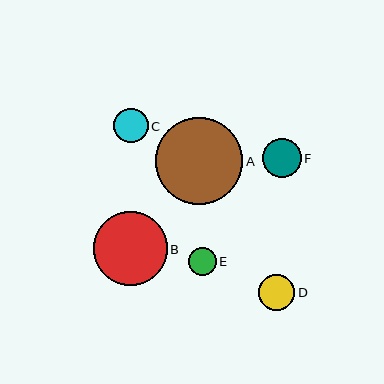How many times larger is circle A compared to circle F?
Circle A is approximately 2.2 times the size of circle F.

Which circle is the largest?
Circle A is the largest with a size of approximately 87 pixels.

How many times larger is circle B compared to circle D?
Circle B is approximately 2.0 times the size of circle D.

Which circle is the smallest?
Circle E is the smallest with a size of approximately 28 pixels.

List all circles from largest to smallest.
From largest to smallest: A, B, F, D, C, E.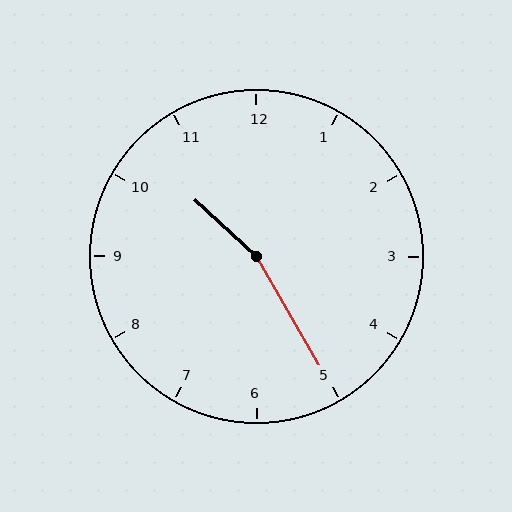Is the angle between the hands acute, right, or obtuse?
It is obtuse.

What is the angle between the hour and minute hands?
Approximately 162 degrees.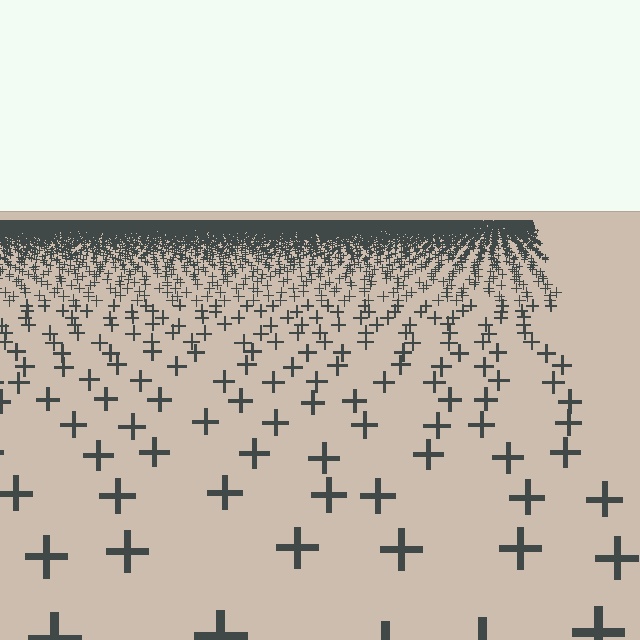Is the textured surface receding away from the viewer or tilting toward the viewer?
The surface is receding away from the viewer. Texture elements get smaller and denser toward the top.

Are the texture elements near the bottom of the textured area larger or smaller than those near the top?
Larger. Near the bottom, elements are closer to the viewer and appear at a bigger on-screen size.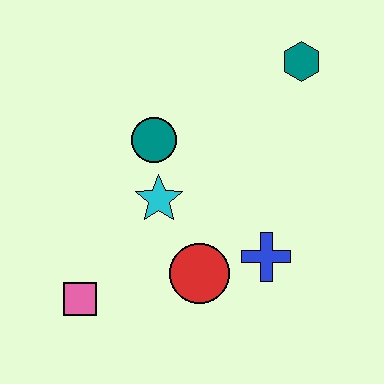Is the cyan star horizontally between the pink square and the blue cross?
Yes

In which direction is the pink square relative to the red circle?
The pink square is to the left of the red circle.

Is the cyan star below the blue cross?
No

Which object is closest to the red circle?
The blue cross is closest to the red circle.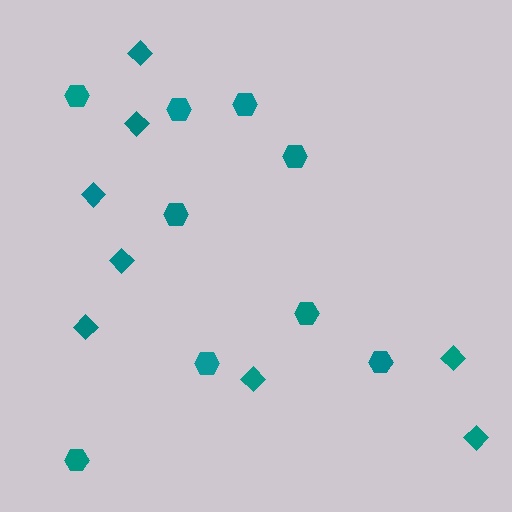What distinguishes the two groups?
There are 2 groups: one group of hexagons (9) and one group of diamonds (8).